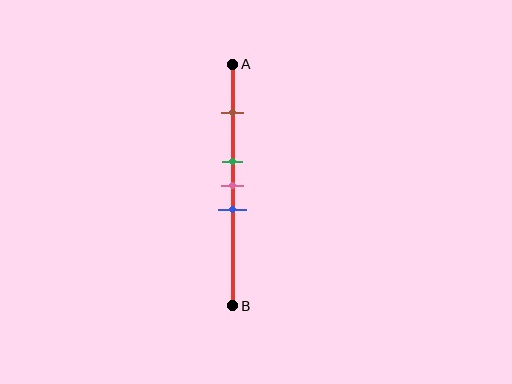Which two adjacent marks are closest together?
The green and pink marks are the closest adjacent pair.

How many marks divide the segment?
There are 4 marks dividing the segment.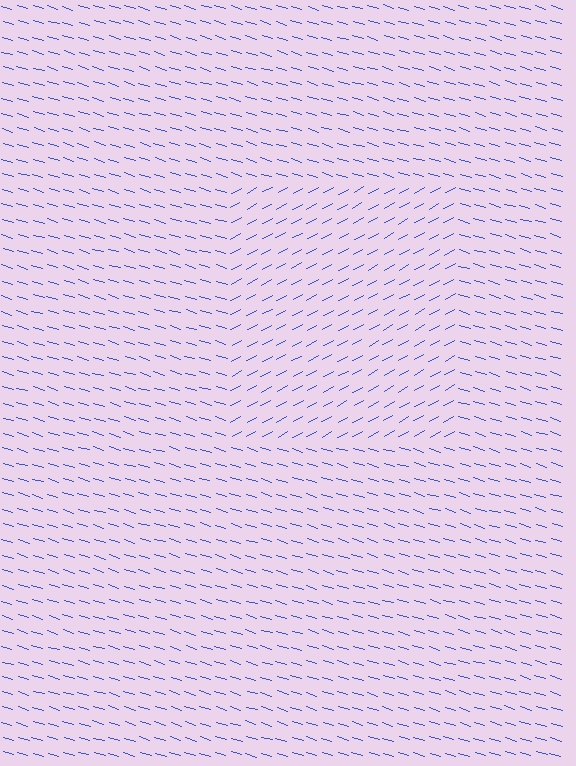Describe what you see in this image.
The image is filled with small blue line segments. A rectangle region in the image has lines oriented differently from the surrounding lines, creating a visible texture boundary.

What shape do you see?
I see a rectangle.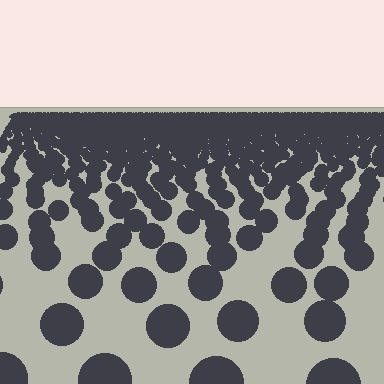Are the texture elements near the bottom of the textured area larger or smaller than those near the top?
Larger. Near the bottom, elements are closer to the viewer and appear at a bigger on-screen size.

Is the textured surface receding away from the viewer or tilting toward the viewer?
The surface is receding away from the viewer. Texture elements get smaller and denser toward the top.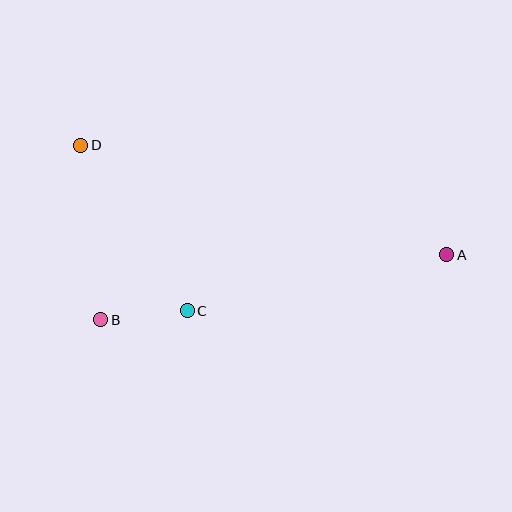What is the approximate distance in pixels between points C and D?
The distance between C and D is approximately 197 pixels.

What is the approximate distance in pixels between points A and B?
The distance between A and B is approximately 352 pixels.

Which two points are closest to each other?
Points B and C are closest to each other.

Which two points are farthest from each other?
Points A and D are farthest from each other.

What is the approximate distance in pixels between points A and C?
The distance between A and C is approximately 265 pixels.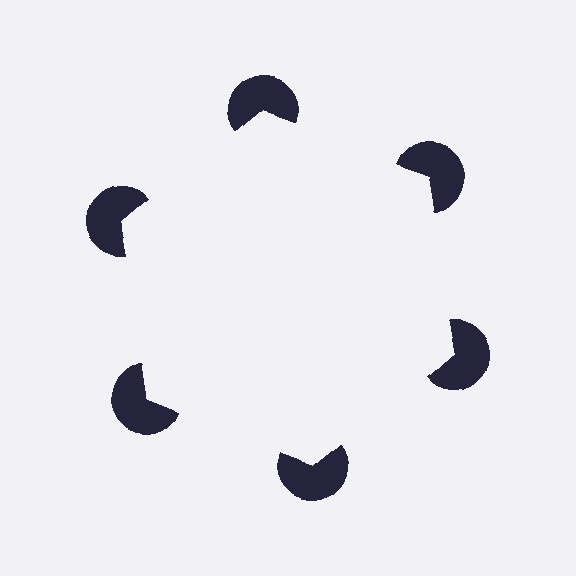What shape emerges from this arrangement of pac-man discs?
An illusory hexagon — its edges are inferred from the aligned wedge cuts in the pac-man discs, not physically drawn.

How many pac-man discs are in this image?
There are 6 — one at each vertex of the illusory hexagon.